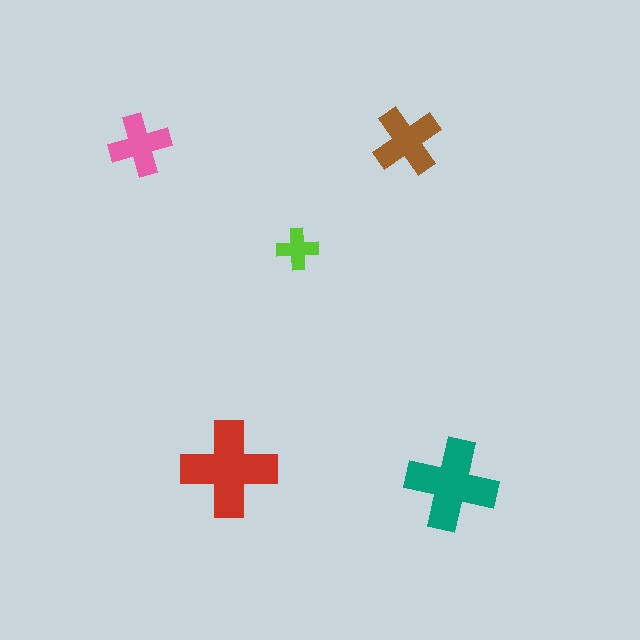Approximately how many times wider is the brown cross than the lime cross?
About 1.5 times wider.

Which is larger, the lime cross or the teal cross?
The teal one.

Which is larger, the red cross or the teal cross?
The red one.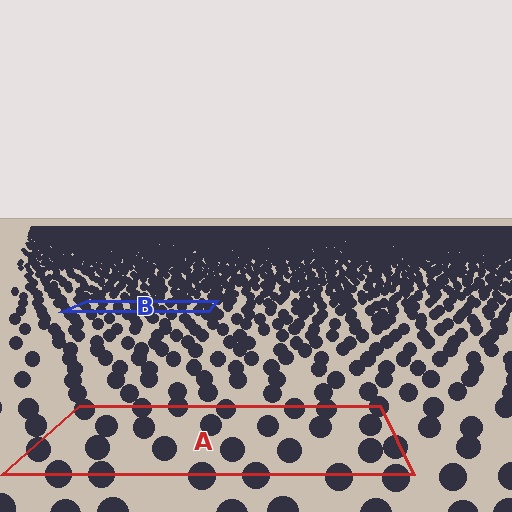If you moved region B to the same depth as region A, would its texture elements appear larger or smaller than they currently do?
They would appear larger. At a closer depth, the same texture elements are projected at a bigger on-screen size.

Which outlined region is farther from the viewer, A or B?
Region B is farther from the viewer — the texture elements inside it appear smaller and more densely packed.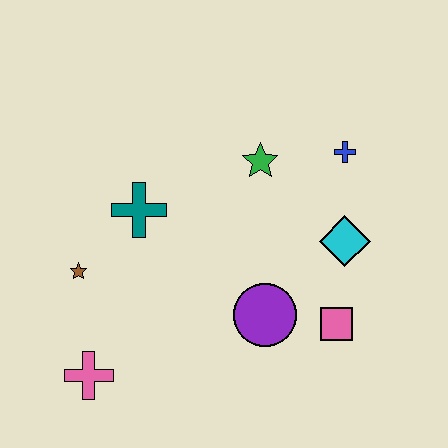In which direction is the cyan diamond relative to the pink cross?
The cyan diamond is to the right of the pink cross.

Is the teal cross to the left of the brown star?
No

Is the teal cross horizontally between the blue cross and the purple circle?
No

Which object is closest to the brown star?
The teal cross is closest to the brown star.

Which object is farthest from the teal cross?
The pink square is farthest from the teal cross.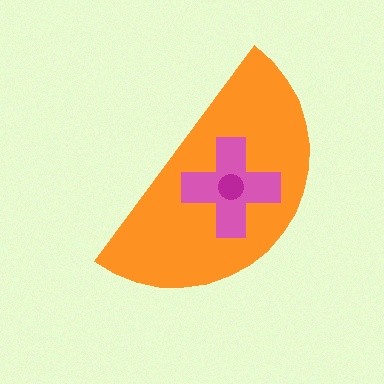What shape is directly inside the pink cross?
The magenta circle.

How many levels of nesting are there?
3.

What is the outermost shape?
The orange semicircle.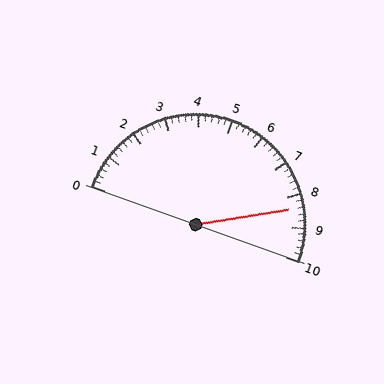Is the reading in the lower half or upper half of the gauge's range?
The reading is in the upper half of the range (0 to 10).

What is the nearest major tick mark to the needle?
The nearest major tick mark is 8.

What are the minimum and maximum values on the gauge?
The gauge ranges from 0 to 10.